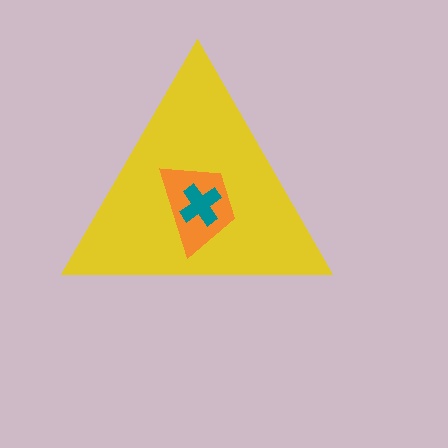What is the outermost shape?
The yellow triangle.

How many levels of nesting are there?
3.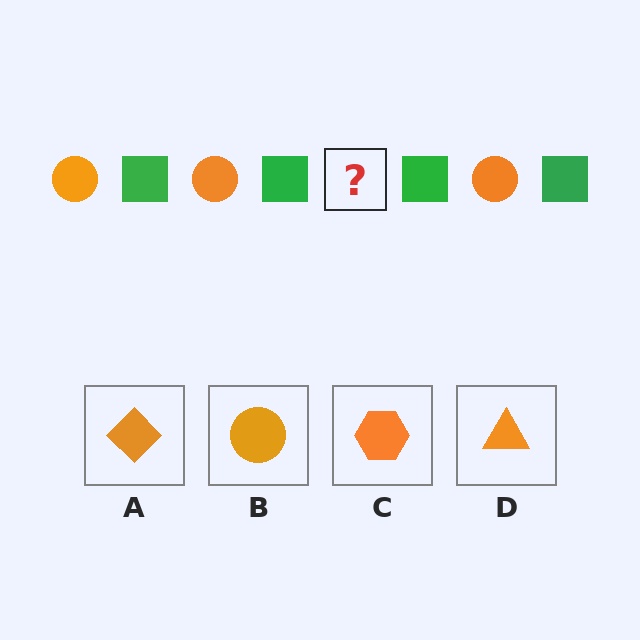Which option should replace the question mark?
Option B.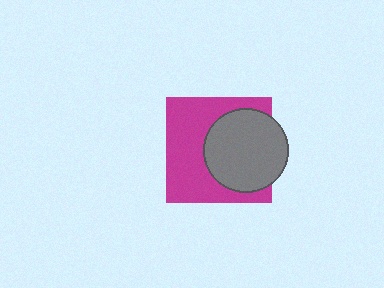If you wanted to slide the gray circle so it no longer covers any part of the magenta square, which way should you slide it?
Slide it right — that is the most direct way to separate the two shapes.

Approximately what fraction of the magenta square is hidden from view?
Roughly 44% of the magenta square is hidden behind the gray circle.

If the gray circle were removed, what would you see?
You would see the complete magenta square.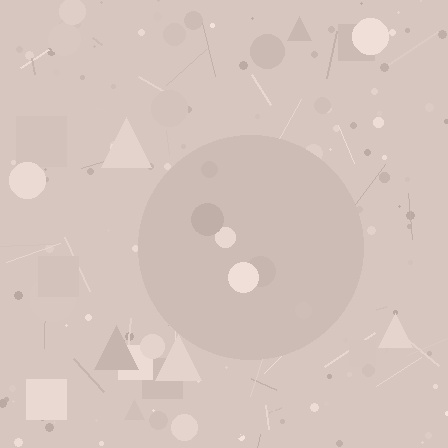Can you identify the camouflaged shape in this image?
The camouflaged shape is a circle.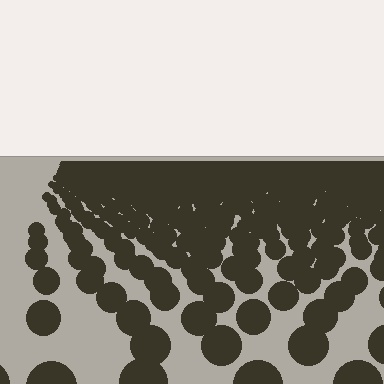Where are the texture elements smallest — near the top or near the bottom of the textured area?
Near the top.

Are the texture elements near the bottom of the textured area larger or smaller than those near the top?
Larger. Near the bottom, elements are closer to the viewer and appear at a bigger on-screen size.